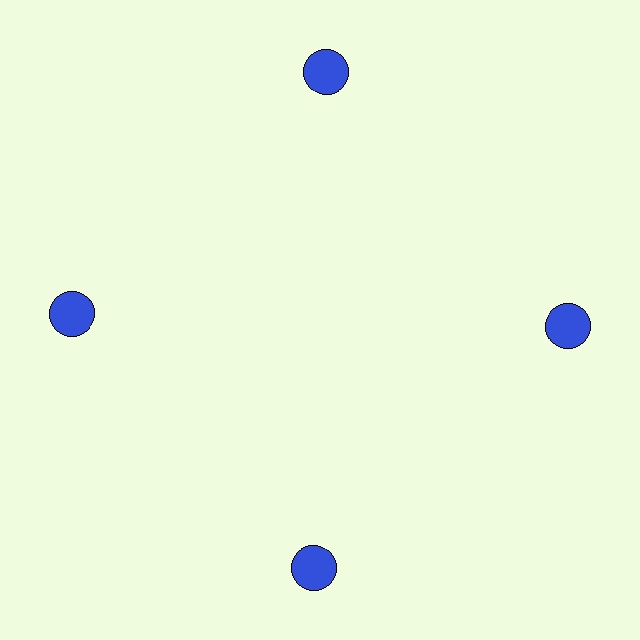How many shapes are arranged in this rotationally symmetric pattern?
There are 4 shapes, arranged in 4 groups of 1.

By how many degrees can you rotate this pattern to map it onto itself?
The pattern maps onto itself every 90 degrees of rotation.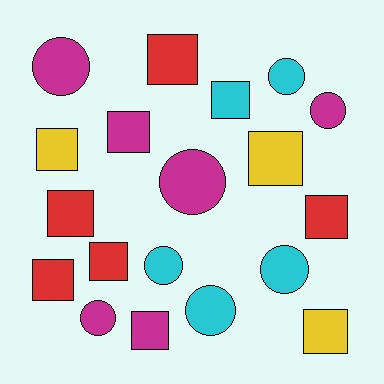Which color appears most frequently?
Magenta, with 6 objects.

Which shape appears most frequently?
Square, with 11 objects.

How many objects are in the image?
There are 19 objects.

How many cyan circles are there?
There are 4 cyan circles.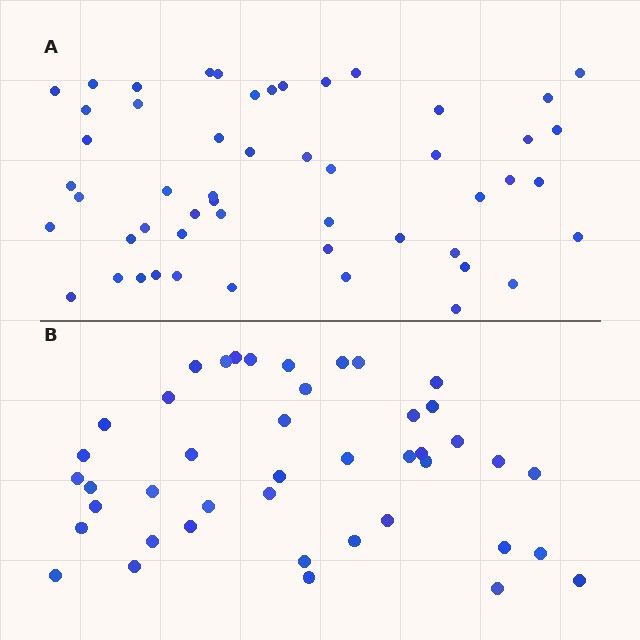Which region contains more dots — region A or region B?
Region A (the top region) has more dots.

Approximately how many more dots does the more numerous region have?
Region A has roughly 8 or so more dots than region B.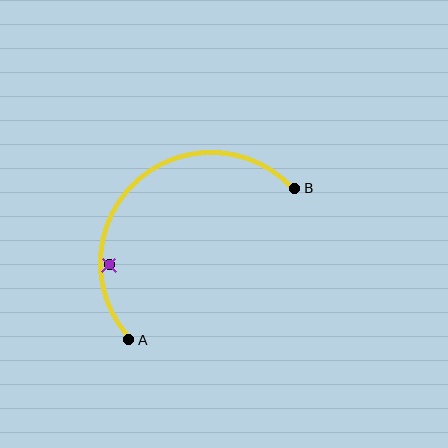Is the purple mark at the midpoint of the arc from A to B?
No — the purple mark does not lie on the arc at all. It sits slightly inside the curve.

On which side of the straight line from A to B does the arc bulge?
The arc bulges above and to the left of the straight line connecting A and B.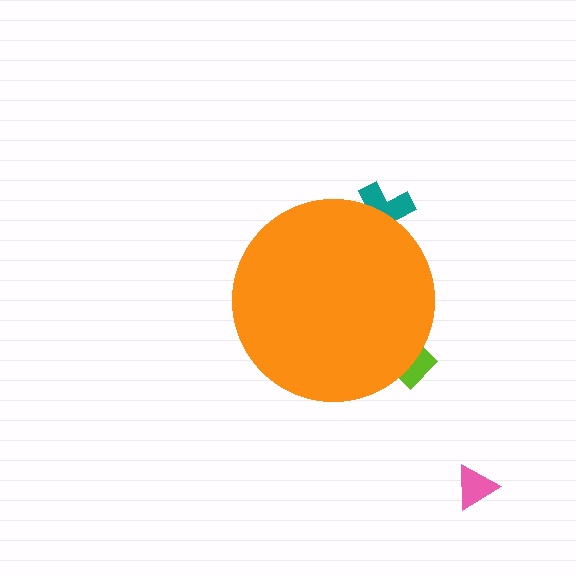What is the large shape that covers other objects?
An orange circle.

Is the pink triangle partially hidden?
No, the pink triangle is fully visible.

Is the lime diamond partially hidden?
Yes, the lime diamond is partially hidden behind the orange circle.